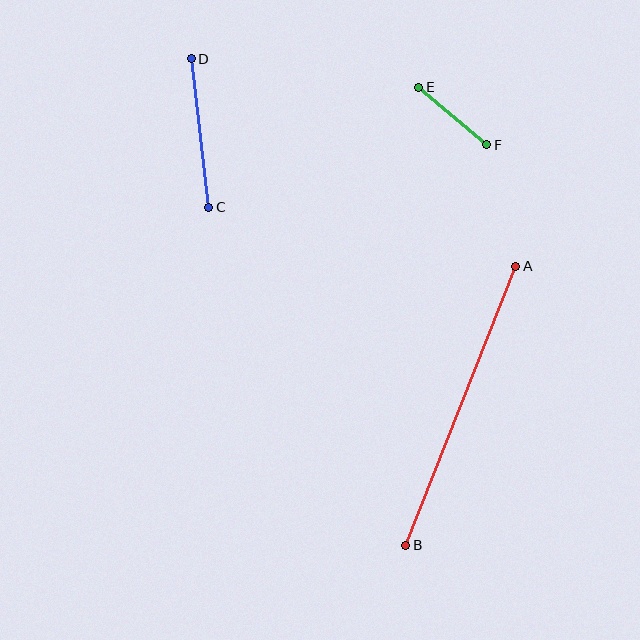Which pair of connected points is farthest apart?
Points A and B are farthest apart.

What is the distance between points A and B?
The distance is approximately 300 pixels.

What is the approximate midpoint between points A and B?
The midpoint is at approximately (461, 406) pixels.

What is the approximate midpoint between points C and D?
The midpoint is at approximately (200, 133) pixels.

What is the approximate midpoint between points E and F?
The midpoint is at approximately (453, 116) pixels.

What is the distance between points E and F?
The distance is approximately 89 pixels.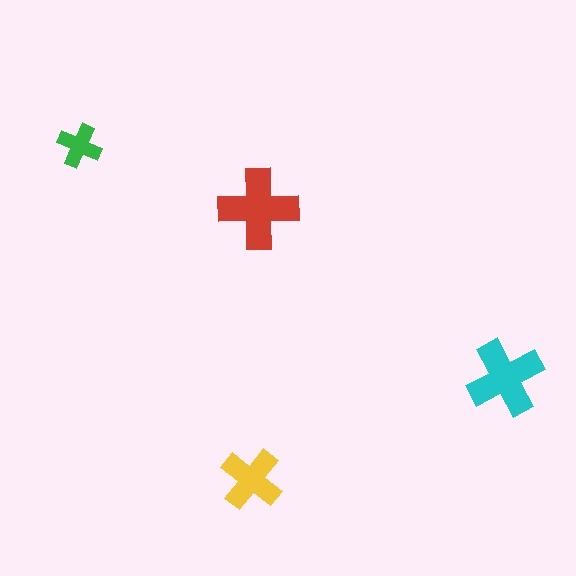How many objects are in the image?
There are 4 objects in the image.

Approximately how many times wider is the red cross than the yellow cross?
About 1.5 times wider.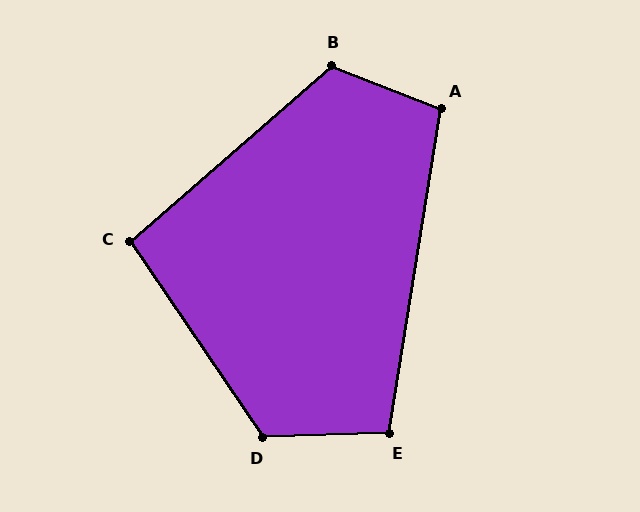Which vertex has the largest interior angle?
D, at approximately 122 degrees.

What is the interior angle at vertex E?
Approximately 101 degrees (obtuse).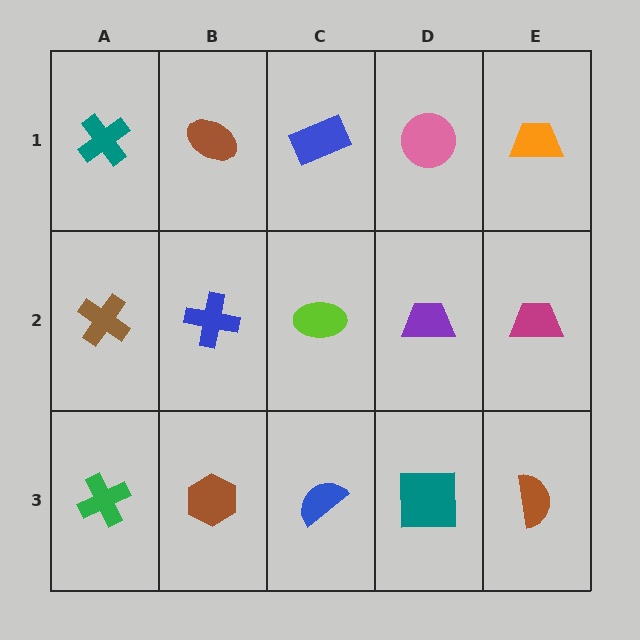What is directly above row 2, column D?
A pink circle.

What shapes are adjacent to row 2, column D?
A pink circle (row 1, column D), a teal square (row 3, column D), a lime ellipse (row 2, column C), a magenta trapezoid (row 2, column E).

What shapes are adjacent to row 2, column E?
An orange trapezoid (row 1, column E), a brown semicircle (row 3, column E), a purple trapezoid (row 2, column D).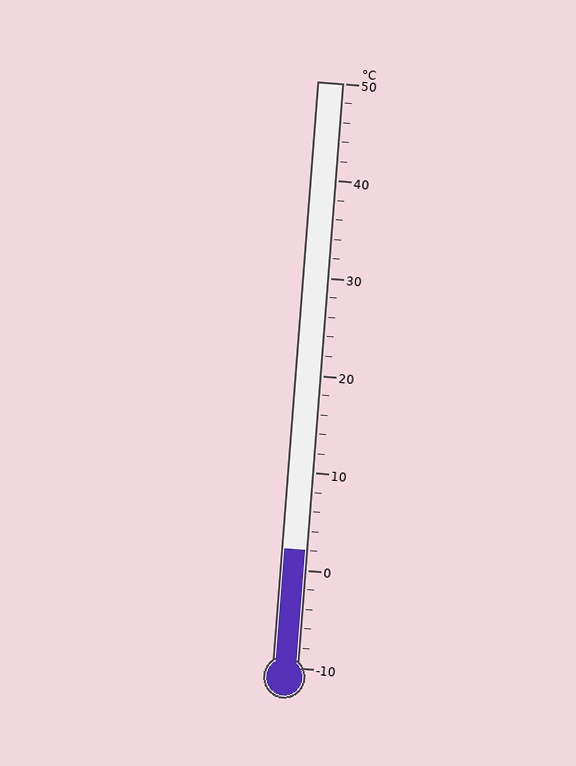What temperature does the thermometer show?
The thermometer shows approximately 2°C.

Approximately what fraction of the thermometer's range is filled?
The thermometer is filled to approximately 20% of its range.